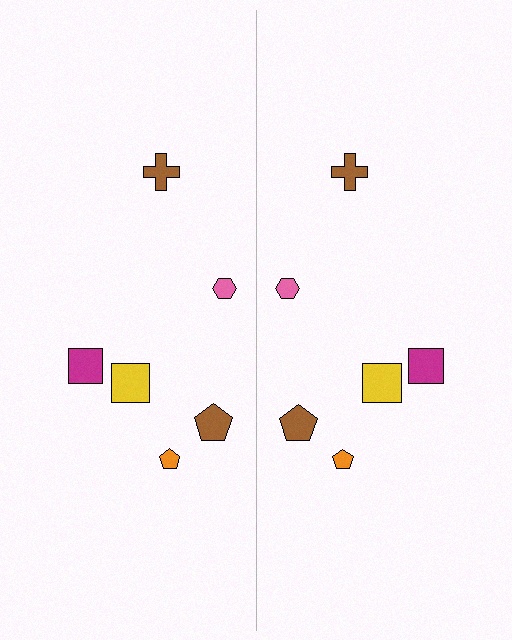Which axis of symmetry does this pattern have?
The pattern has a vertical axis of symmetry running through the center of the image.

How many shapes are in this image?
There are 12 shapes in this image.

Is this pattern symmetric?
Yes, this pattern has bilateral (reflection) symmetry.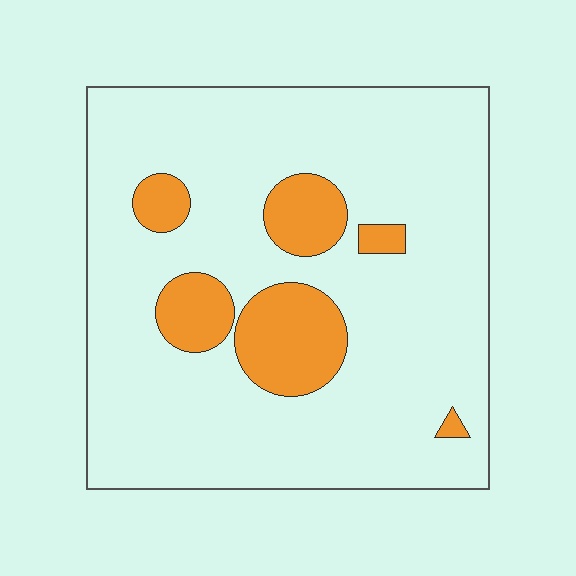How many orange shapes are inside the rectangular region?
6.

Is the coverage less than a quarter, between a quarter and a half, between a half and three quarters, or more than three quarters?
Less than a quarter.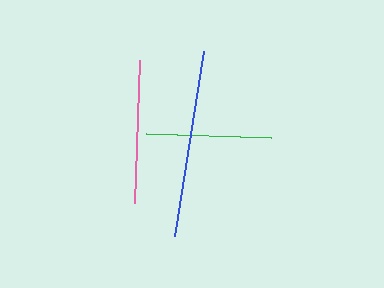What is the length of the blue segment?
The blue segment is approximately 188 pixels long.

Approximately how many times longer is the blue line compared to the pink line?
The blue line is approximately 1.3 times the length of the pink line.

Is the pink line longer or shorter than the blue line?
The blue line is longer than the pink line.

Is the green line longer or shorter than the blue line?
The blue line is longer than the green line.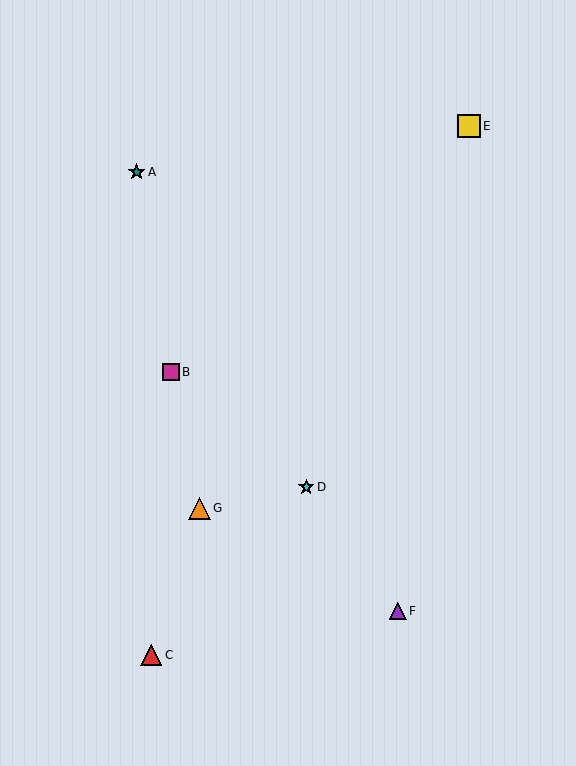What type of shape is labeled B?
Shape B is a magenta square.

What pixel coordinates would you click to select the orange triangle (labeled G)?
Click at (199, 508) to select the orange triangle G.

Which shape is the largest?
The yellow square (labeled E) is the largest.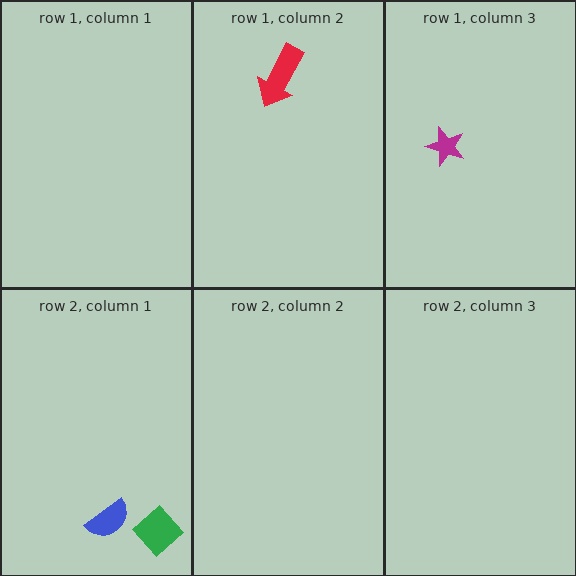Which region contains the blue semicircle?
The row 2, column 1 region.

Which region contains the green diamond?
The row 2, column 1 region.